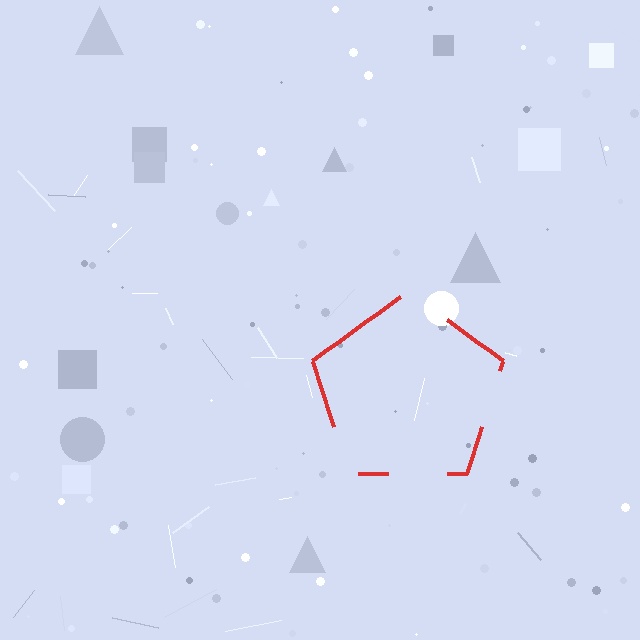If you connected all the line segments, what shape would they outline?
They would outline a pentagon.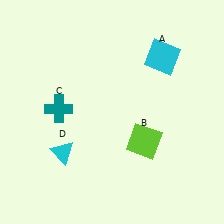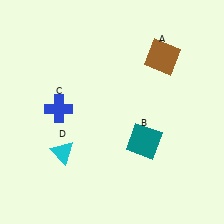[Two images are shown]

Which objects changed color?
A changed from cyan to brown. B changed from lime to teal. C changed from teal to blue.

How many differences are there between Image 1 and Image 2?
There are 3 differences between the two images.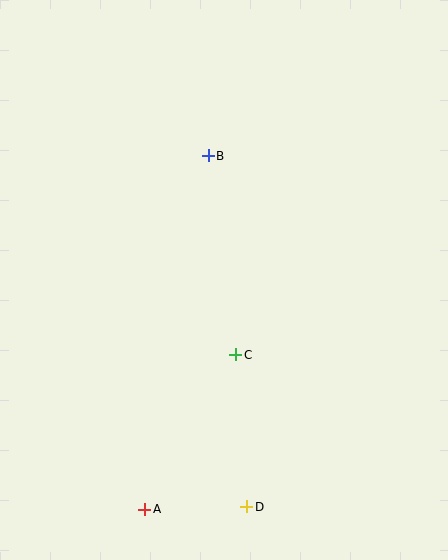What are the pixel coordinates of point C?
Point C is at (235, 355).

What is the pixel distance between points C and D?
The distance between C and D is 152 pixels.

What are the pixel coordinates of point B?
Point B is at (208, 156).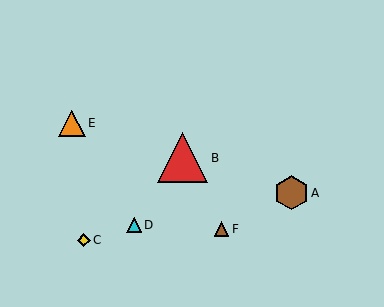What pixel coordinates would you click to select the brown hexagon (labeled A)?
Click at (291, 193) to select the brown hexagon A.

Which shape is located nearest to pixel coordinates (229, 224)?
The brown triangle (labeled F) at (221, 229) is nearest to that location.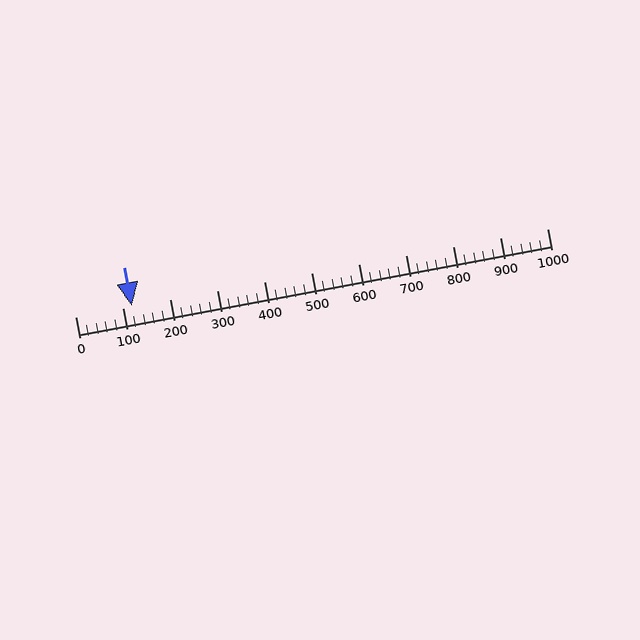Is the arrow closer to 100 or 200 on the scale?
The arrow is closer to 100.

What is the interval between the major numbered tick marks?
The major tick marks are spaced 100 units apart.